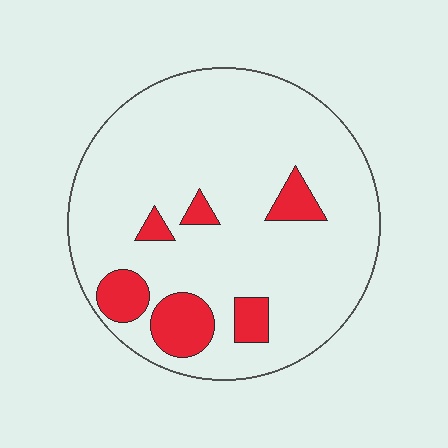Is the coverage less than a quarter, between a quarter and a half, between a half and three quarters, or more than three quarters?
Less than a quarter.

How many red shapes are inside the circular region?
6.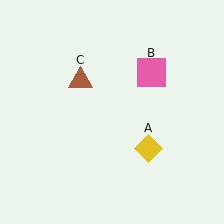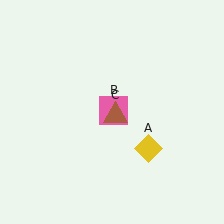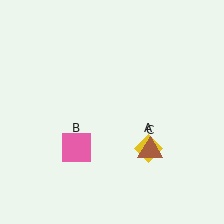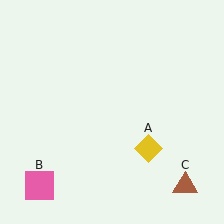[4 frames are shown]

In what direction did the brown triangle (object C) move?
The brown triangle (object C) moved down and to the right.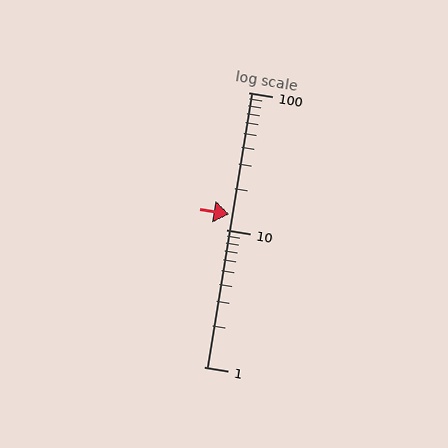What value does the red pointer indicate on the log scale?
The pointer indicates approximately 13.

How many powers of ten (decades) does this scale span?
The scale spans 2 decades, from 1 to 100.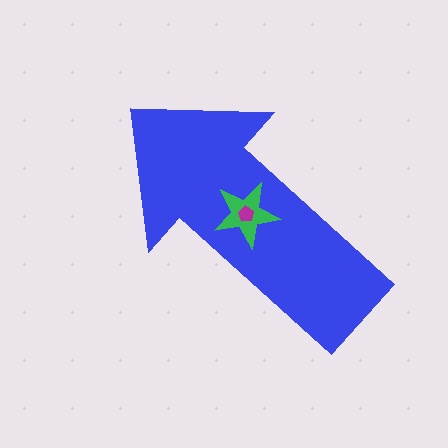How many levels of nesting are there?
3.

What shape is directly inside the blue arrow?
The green star.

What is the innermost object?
The magenta pentagon.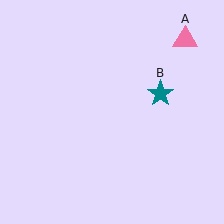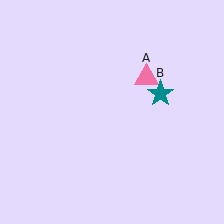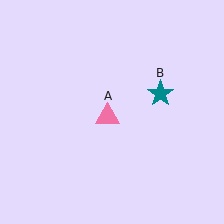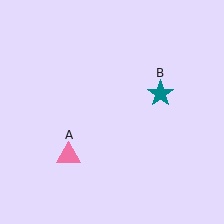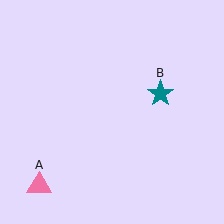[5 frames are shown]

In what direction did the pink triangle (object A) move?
The pink triangle (object A) moved down and to the left.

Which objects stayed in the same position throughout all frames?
Teal star (object B) remained stationary.